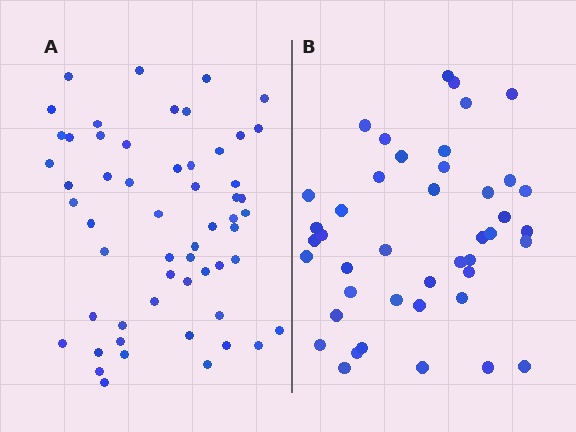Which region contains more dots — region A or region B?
Region A (the left region) has more dots.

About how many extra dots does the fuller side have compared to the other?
Region A has approximately 15 more dots than region B.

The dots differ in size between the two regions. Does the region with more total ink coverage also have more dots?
No. Region B has more total ink coverage because its dots are larger, but region A actually contains more individual dots. Total area can be misleading — the number of items is what matters here.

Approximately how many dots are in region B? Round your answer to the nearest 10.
About 40 dots. (The exact count is 43, which rounds to 40.)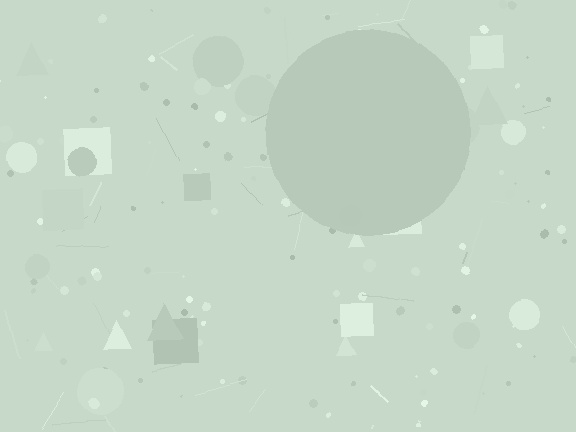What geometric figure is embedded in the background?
A circle is embedded in the background.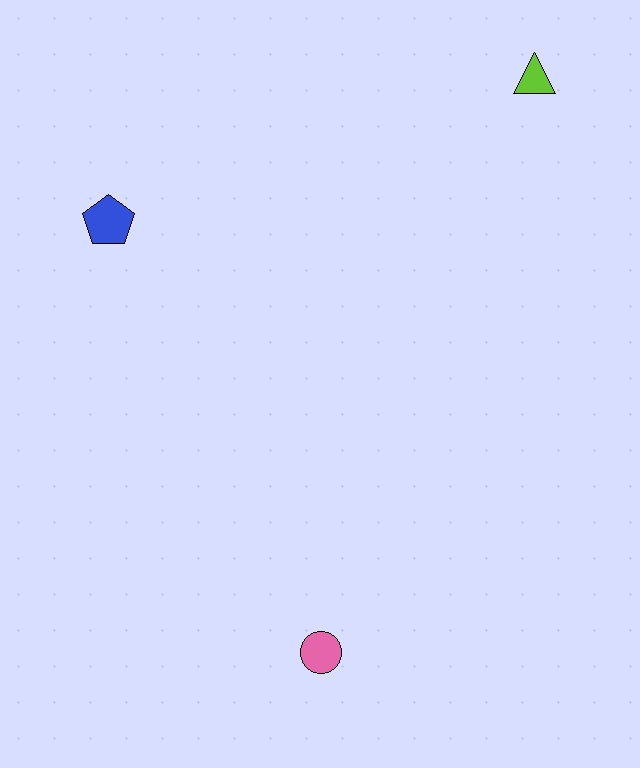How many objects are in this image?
There are 3 objects.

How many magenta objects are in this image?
There are no magenta objects.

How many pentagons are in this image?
There is 1 pentagon.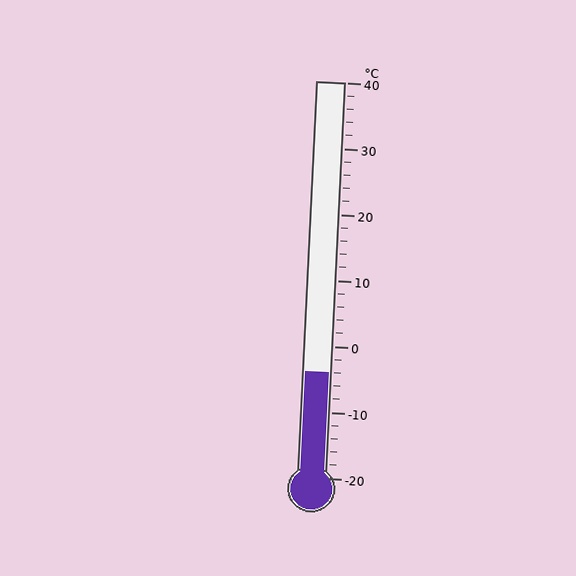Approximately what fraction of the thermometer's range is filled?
The thermometer is filled to approximately 25% of its range.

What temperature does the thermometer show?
The thermometer shows approximately -4°C.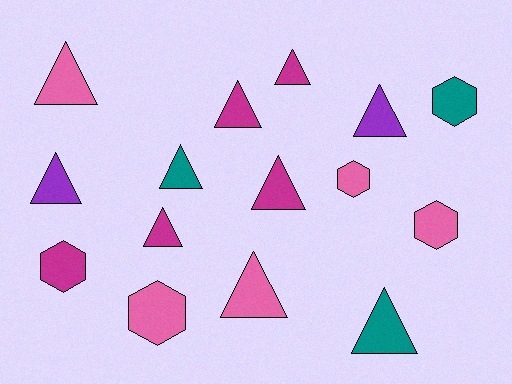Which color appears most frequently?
Magenta, with 5 objects.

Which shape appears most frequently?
Triangle, with 10 objects.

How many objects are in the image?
There are 15 objects.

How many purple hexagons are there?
There are no purple hexagons.